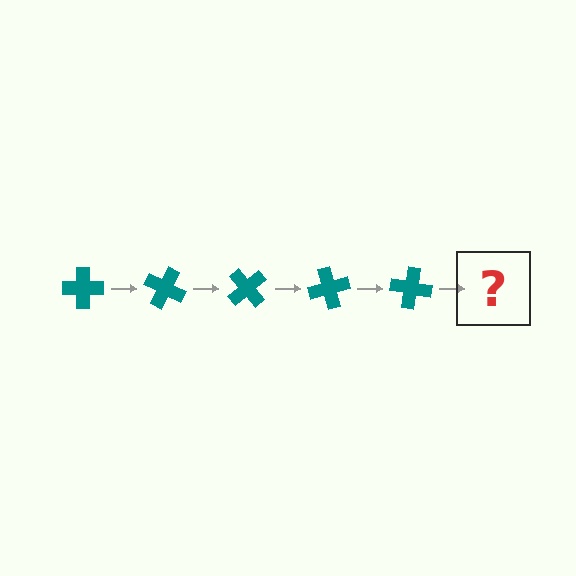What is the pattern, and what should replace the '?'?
The pattern is that the cross rotates 25 degrees each step. The '?' should be a teal cross rotated 125 degrees.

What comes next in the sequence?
The next element should be a teal cross rotated 125 degrees.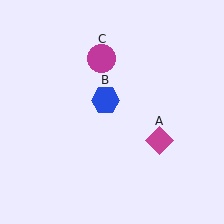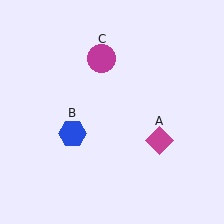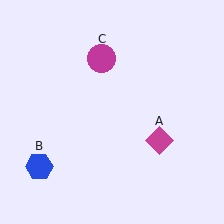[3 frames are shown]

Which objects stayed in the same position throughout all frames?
Magenta diamond (object A) and magenta circle (object C) remained stationary.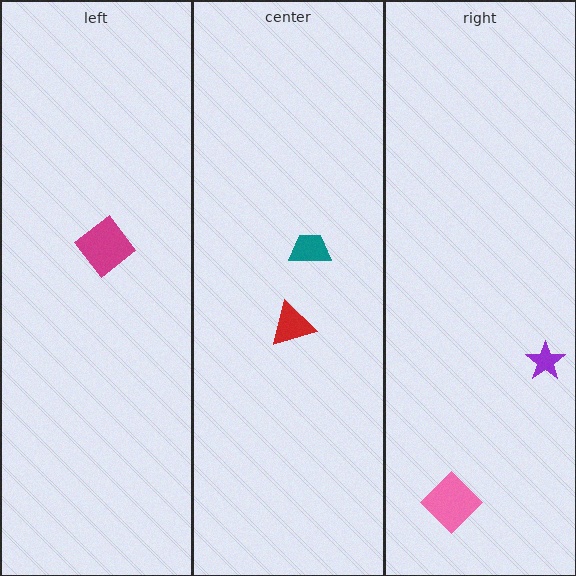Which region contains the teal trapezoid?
The center region.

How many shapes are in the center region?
2.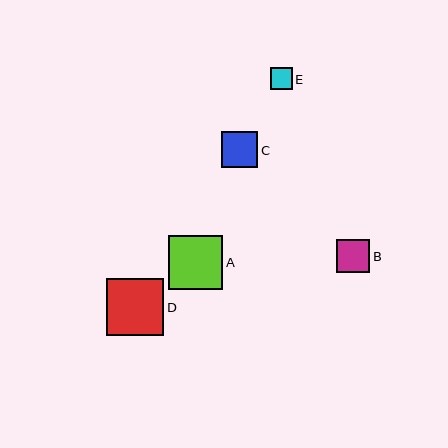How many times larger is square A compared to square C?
Square A is approximately 1.5 times the size of square C.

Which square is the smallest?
Square E is the smallest with a size of approximately 22 pixels.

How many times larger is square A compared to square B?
Square A is approximately 1.7 times the size of square B.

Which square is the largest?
Square D is the largest with a size of approximately 57 pixels.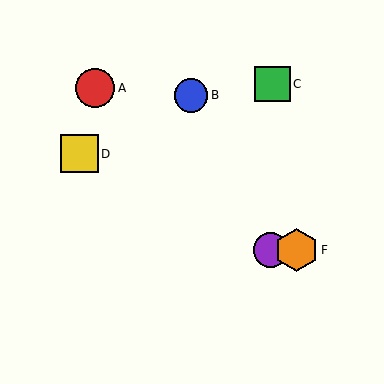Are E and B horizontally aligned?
No, E is at y≈250 and B is at y≈95.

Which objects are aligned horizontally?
Objects E, F are aligned horizontally.